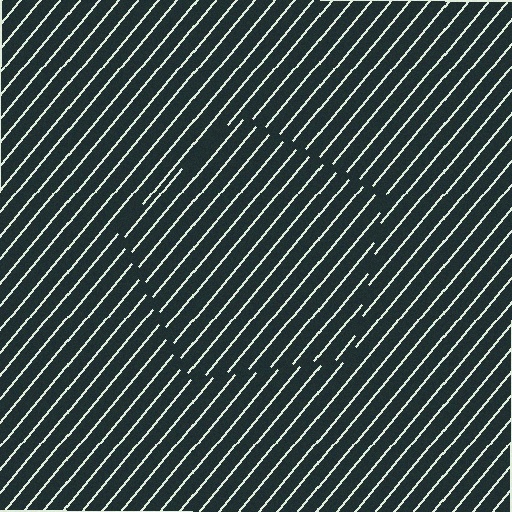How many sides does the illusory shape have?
5 sides — the line-ends trace a pentagon.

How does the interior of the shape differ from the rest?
The interior of the shape contains the same grating, shifted by half a period — the contour is defined by the phase discontinuity where line-ends from the inner and outer gratings abut.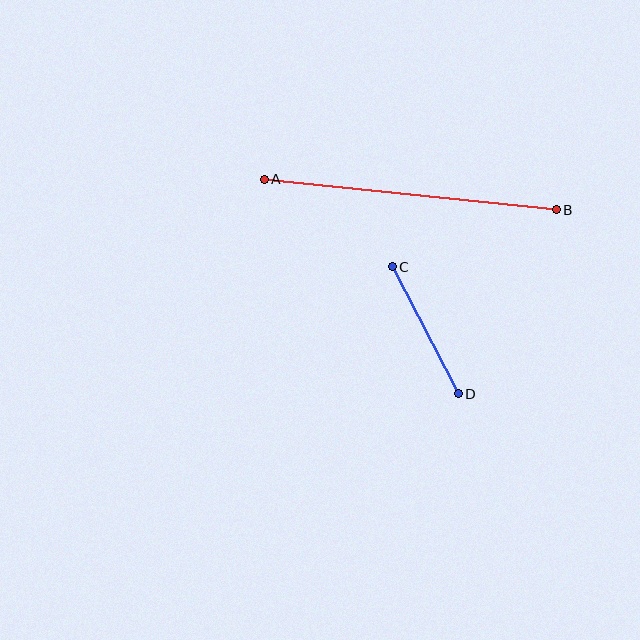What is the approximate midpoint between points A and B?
The midpoint is at approximately (410, 194) pixels.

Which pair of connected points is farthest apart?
Points A and B are farthest apart.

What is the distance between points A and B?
The distance is approximately 293 pixels.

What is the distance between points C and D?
The distance is approximately 143 pixels.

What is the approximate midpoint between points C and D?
The midpoint is at approximately (425, 330) pixels.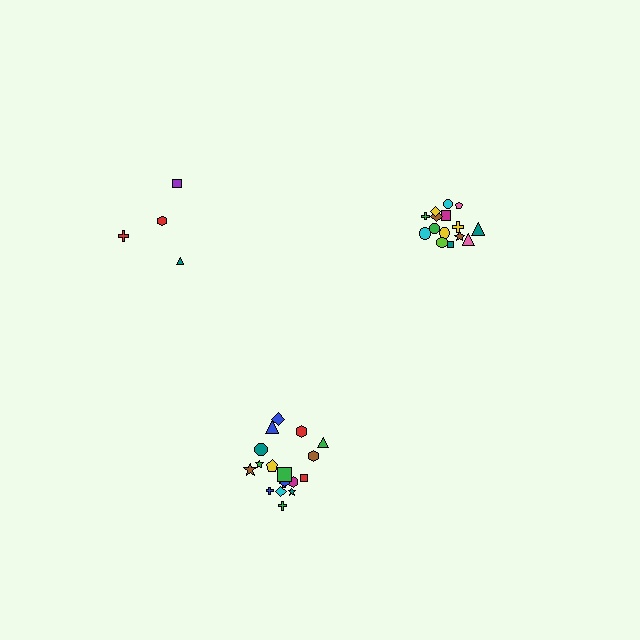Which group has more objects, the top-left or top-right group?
The top-right group.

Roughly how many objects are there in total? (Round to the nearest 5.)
Roughly 35 objects in total.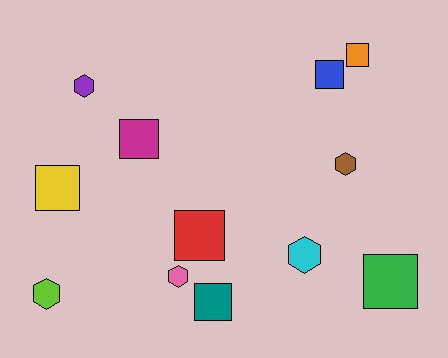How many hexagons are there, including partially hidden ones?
There are 5 hexagons.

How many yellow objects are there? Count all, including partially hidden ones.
There is 1 yellow object.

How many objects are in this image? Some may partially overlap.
There are 12 objects.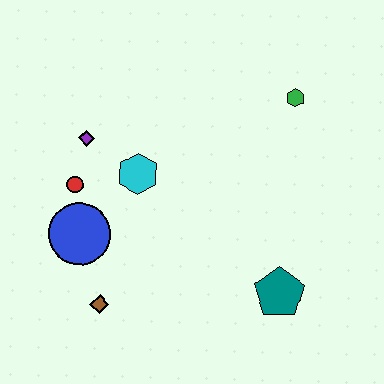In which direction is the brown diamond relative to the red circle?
The brown diamond is below the red circle.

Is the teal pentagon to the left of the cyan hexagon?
No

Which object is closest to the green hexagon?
The cyan hexagon is closest to the green hexagon.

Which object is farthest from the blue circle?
The green hexagon is farthest from the blue circle.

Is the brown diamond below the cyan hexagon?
Yes